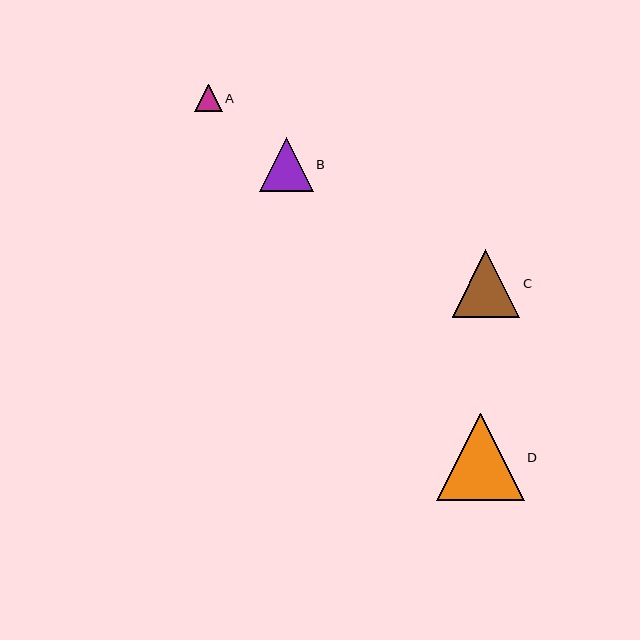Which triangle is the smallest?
Triangle A is the smallest with a size of approximately 27 pixels.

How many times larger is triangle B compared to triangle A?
Triangle B is approximately 1.9 times the size of triangle A.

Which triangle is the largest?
Triangle D is the largest with a size of approximately 87 pixels.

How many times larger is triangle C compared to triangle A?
Triangle C is approximately 2.5 times the size of triangle A.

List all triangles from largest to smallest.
From largest to smallest: D, C, B, A.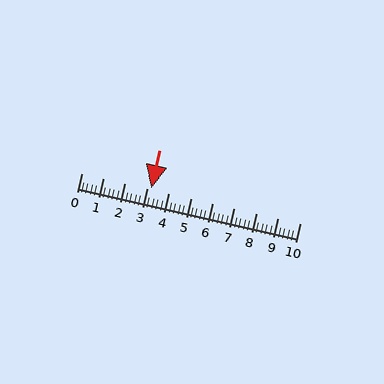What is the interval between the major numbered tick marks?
The major tick marks are spaced 1 units apart.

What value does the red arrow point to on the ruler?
The red arrow points to approximately 3.2.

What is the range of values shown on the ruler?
The ruler shows values from 0 to 10.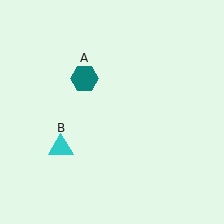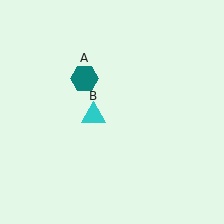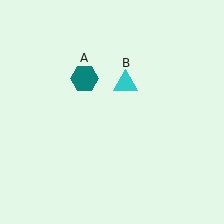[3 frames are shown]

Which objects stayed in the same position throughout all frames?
Teal hexagon (object A) remained stationary.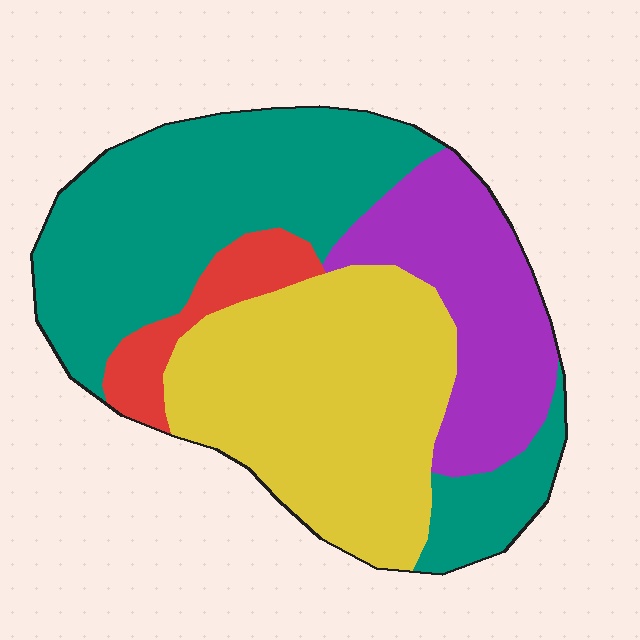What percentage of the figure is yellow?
Yellow covers 34% of the figure.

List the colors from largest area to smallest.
From largest to smallest: teal, yellow, purple, red.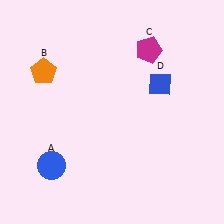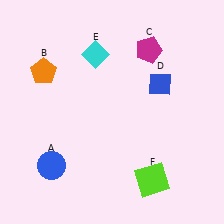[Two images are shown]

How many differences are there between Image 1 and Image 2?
There are 2 differences between the two images.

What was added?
A cyan diamond (E), a lime square (F) were added in Image 2.